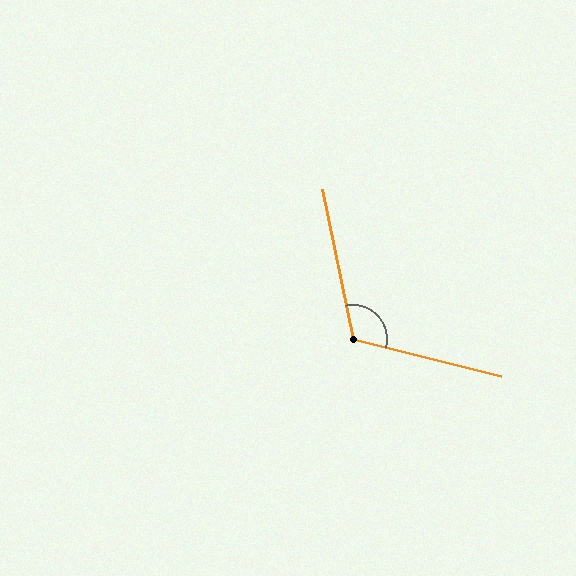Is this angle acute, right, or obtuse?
It is obtuse.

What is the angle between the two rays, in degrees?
Approximately 116 degrees.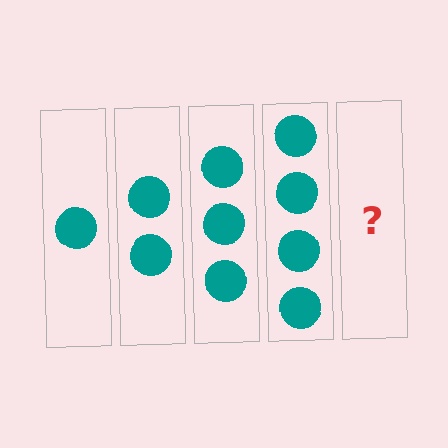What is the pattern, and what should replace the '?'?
The pattern is that each step adds one more circle. The '?' should be 5 circles.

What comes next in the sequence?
The next element should be 5 circles.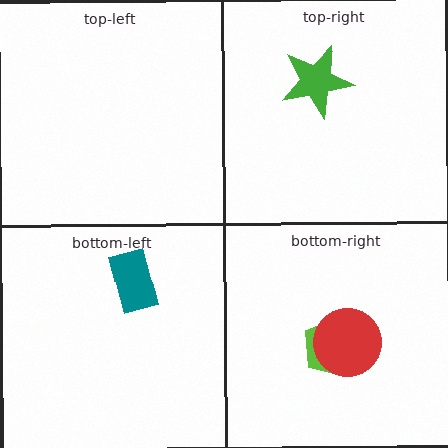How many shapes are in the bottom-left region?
1.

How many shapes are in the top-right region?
1.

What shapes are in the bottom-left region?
The teal rectangle.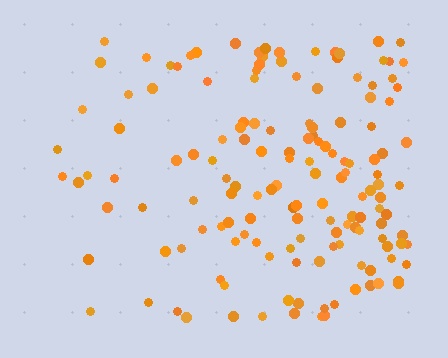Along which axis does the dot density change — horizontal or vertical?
Horizontal.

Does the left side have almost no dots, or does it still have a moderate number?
Still a moderate number, just noticeably fewer than the right.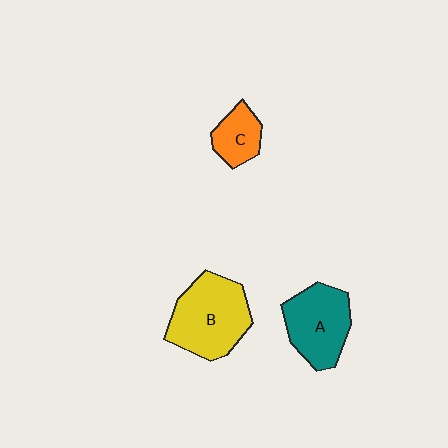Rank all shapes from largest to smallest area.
From largest to smallest: B (yellow), A (teal), C (orange).